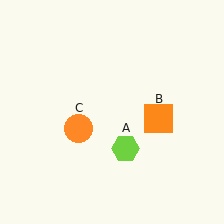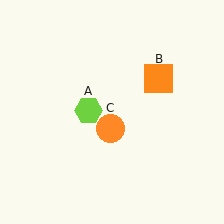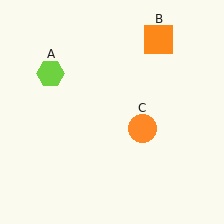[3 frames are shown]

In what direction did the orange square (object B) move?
The orange square (object B) moved up.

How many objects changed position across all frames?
3 objects changed position: lime hexagon (object A), orange square (object B), orange circle (object C).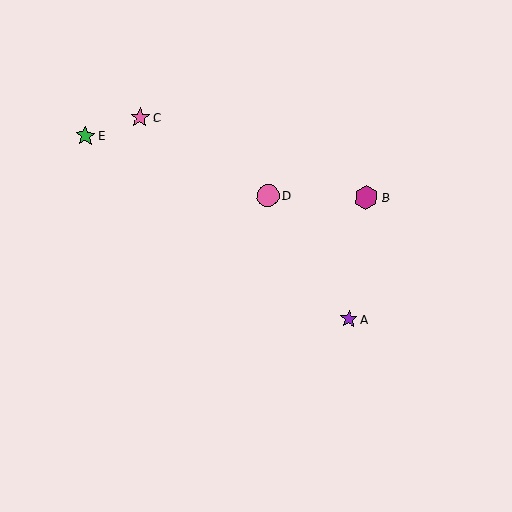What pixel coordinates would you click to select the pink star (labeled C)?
Click at (140, 117) to select the pink star C.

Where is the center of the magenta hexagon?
The center of the magenta hexagon is at (366, 198).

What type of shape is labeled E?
Shape E is a green star.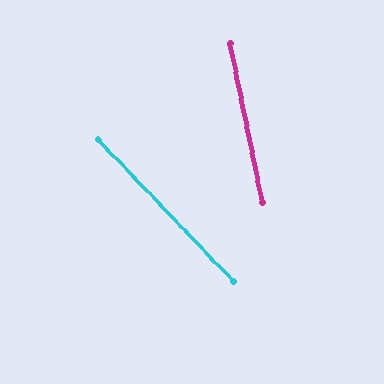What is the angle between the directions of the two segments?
Approximately 32 degrees.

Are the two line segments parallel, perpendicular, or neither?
Neither parallel nor perpendicular — they differ by about 32°.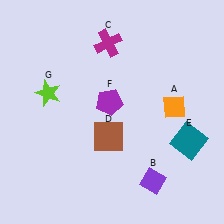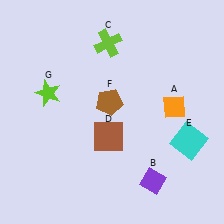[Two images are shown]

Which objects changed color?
C changed from magenta to lime. E changed from teal to cyan. F changed from purple to brown.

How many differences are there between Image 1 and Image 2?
There are 3 differences between the two images.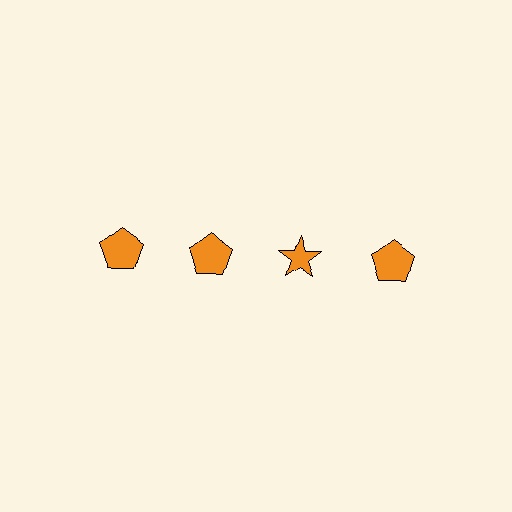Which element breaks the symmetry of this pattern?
The orange star in the top row, center column breaks the symmetry. All other shapes are orange pentagons.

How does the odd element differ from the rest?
It has a different shape: star instead of pentagon.